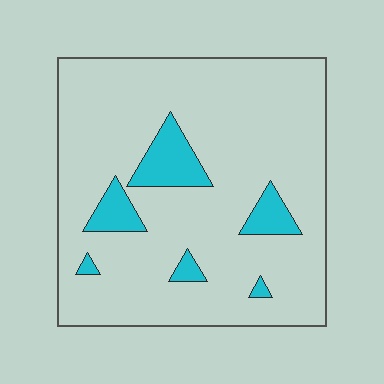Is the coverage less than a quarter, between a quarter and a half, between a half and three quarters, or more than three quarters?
Less than a quarter.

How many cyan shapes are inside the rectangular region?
6.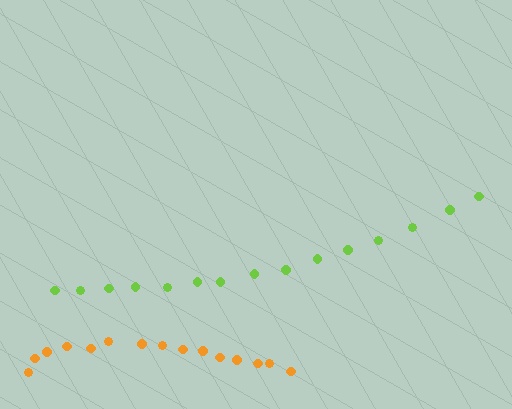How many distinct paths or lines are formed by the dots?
There are 2 distinct paths.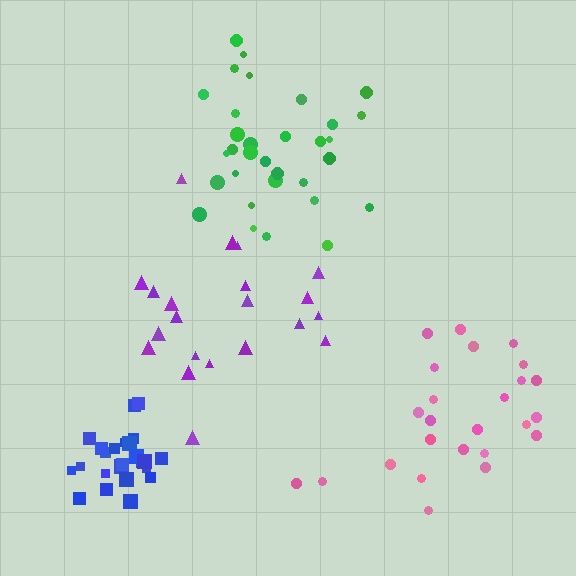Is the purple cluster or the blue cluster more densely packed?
Blue.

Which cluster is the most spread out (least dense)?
Purple.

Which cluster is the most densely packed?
Blue.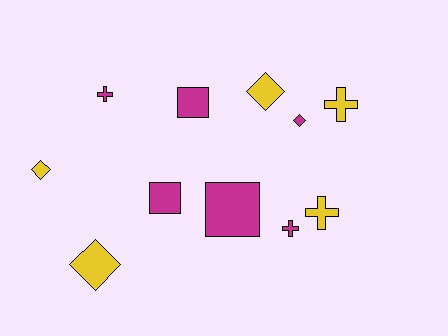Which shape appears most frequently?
Diamond, with 4 objects.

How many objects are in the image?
There are 11 objects.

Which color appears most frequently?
Magenta, with 6 objects.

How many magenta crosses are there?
There are 2 magenta crosses.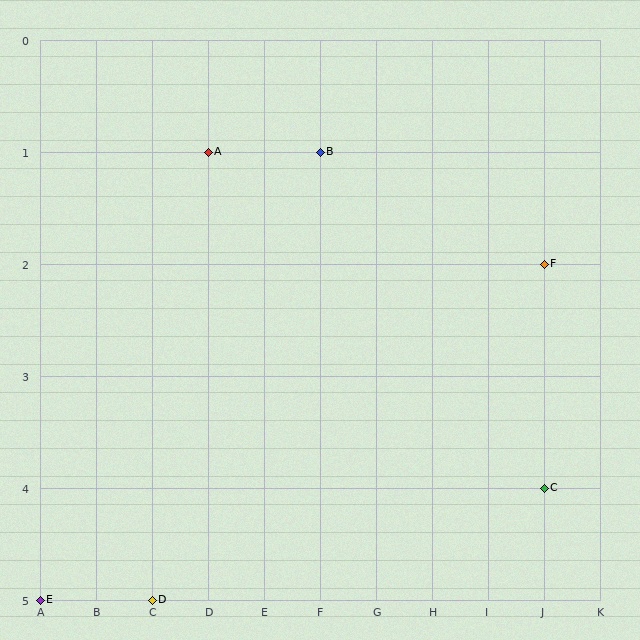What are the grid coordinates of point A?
Point A is at grid coordinates (D, 1).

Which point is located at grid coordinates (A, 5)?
Point E is at (A, 5).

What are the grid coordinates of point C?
Point C is at grid coordinates (J, 4).